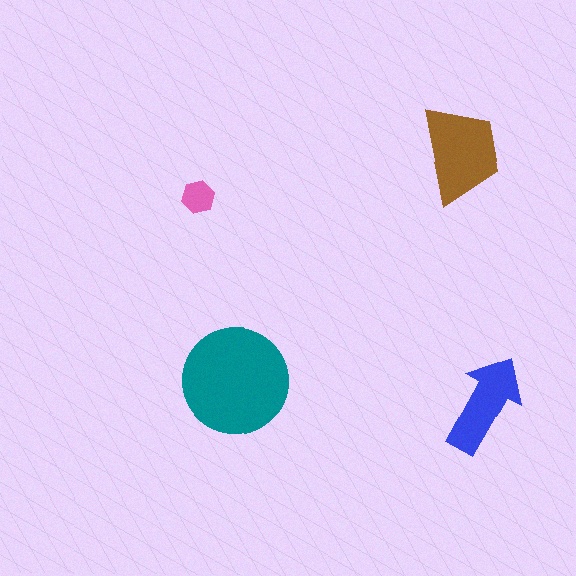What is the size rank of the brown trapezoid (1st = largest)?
2nd.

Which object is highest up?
The brown trapezoid is topmost.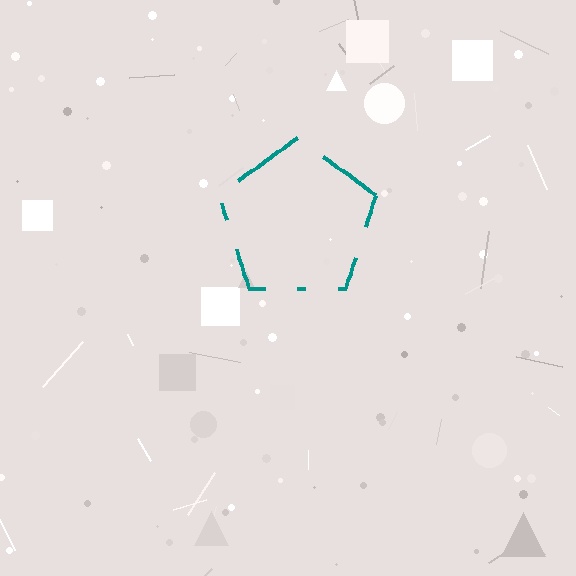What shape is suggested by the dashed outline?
The dashed outline suggests a pentagon.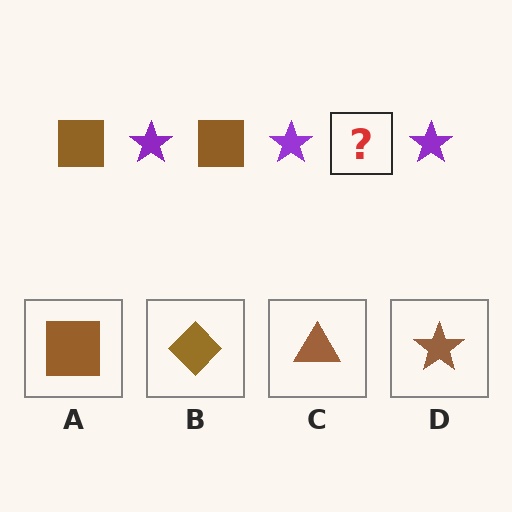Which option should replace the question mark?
Option A.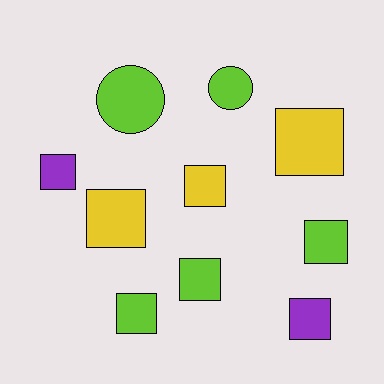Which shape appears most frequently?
Square, with 8 objects.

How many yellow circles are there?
There are no yellow circles.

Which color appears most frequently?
Lime, with 5 objects.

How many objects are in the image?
There are 10 objects.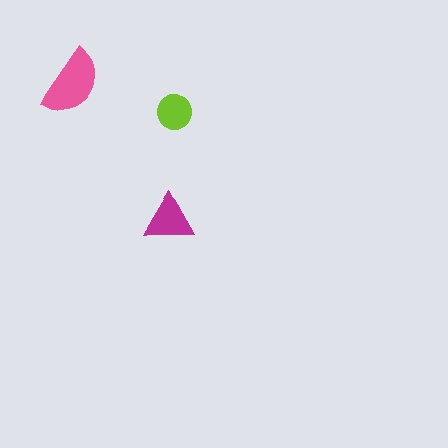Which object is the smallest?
The lime circle.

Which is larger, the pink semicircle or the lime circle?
The pink semicircle.